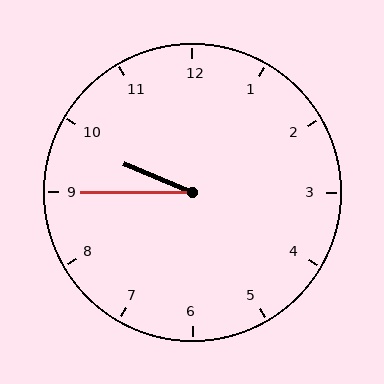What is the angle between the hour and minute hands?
Approximately 22 degrees.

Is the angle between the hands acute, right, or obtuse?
It is acute.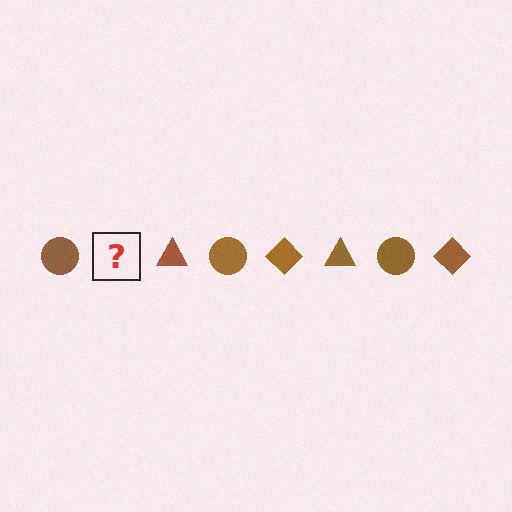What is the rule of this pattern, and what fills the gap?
The rule is that the pattern cycles through circle, diamond, triangle shapes in brown. The gap should be filled with a brown diamond.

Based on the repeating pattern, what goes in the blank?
The blank should be a brown diamond.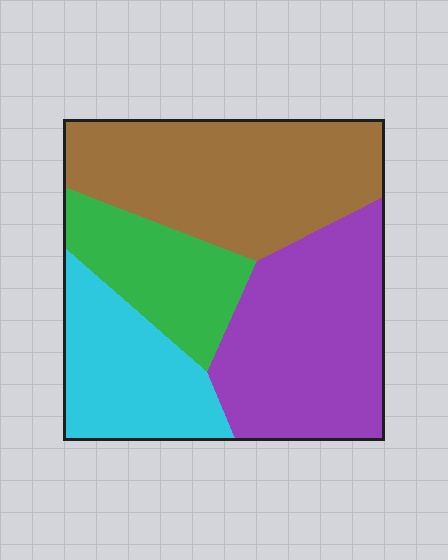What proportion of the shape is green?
Green takes up less than a quarter of the shape.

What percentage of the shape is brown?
Brown takes up between a quarter and a half of the shape.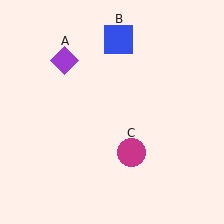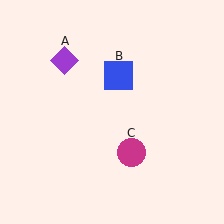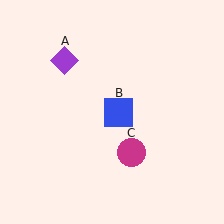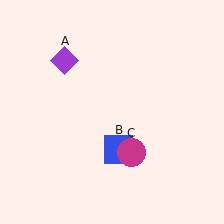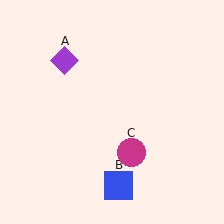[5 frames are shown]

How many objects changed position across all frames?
1 object changed position: blue square (object B).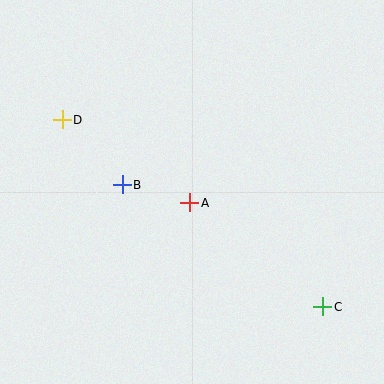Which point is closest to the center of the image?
Point A at (190, 203) is closest to the center.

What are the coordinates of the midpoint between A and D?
The midpoint between A and D is at (126, 161).